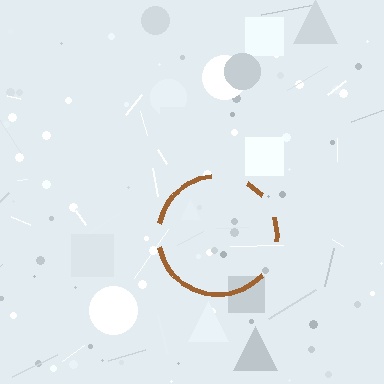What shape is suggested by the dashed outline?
The dashed outline suggests a circle.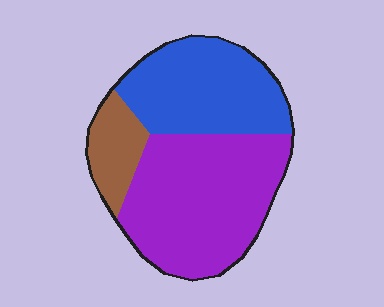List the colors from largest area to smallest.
From largest to smallest: purple, blue, brown.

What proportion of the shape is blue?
Blue takes up about three eighths (3/8) of the shape.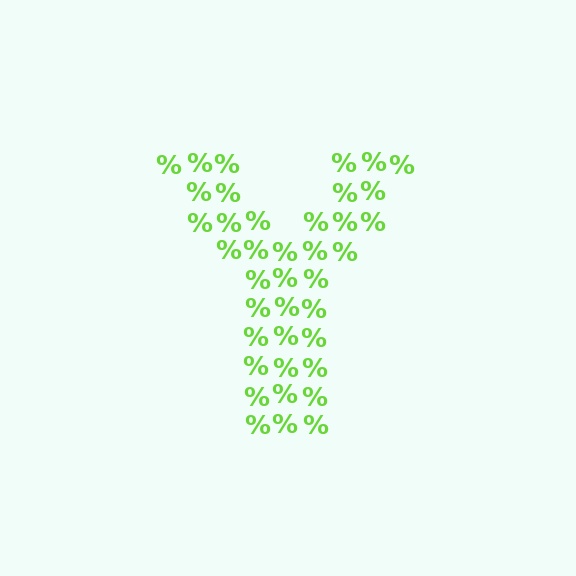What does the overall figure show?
The overall figure shows the letter Y.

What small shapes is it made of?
It is made of small percent signs.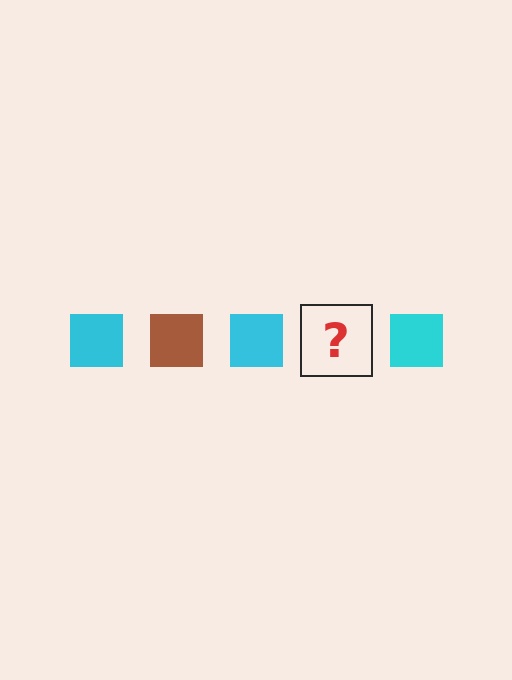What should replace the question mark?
The question mark should be replaced with a brown square.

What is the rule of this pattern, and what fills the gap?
The rule is that the pattern cycles through cyan, brown squares. The gap should be filled with a brown square.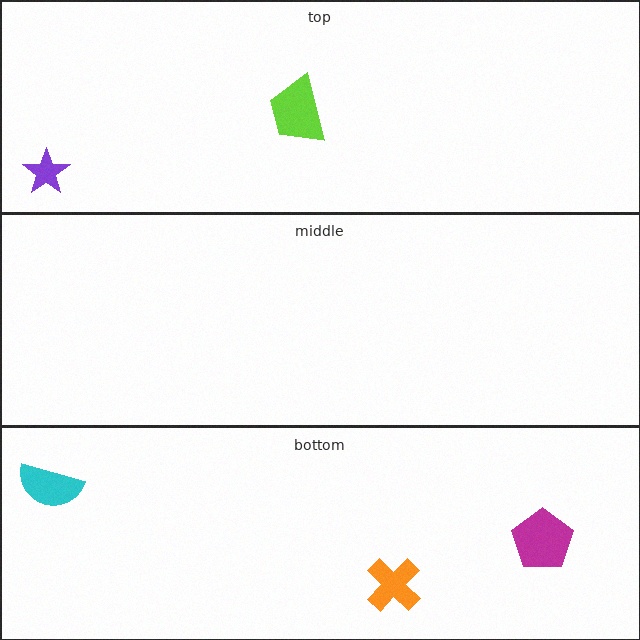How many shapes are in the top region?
2.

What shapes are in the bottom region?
The cyan semicircle, the orange cross, the magenta pentagon.